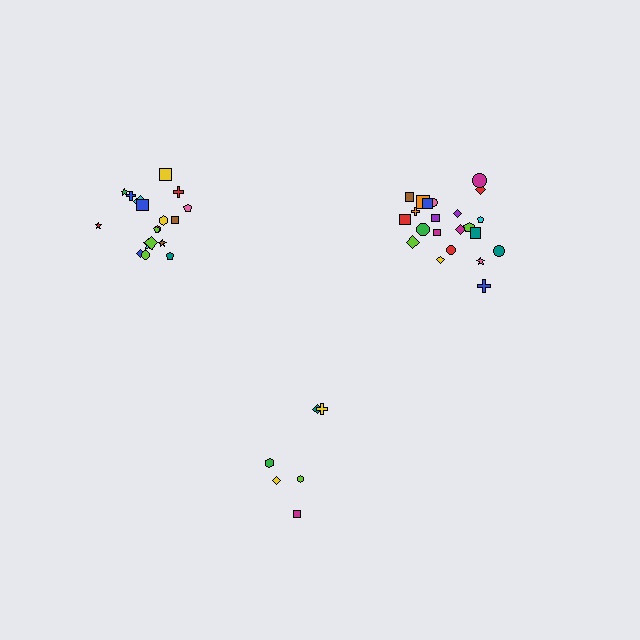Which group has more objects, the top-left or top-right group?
The top-right group.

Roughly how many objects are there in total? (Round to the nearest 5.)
Roughly 45 objects in total.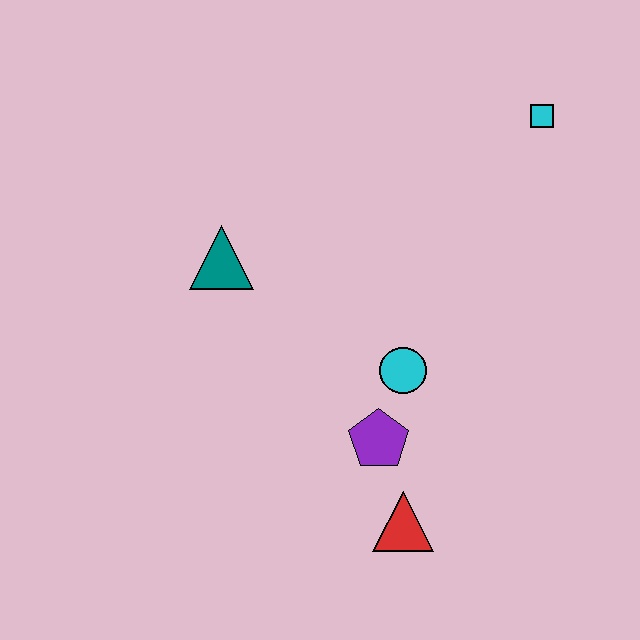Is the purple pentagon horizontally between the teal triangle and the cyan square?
Yes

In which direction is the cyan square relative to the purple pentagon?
The cyan square is above the purple pentagon.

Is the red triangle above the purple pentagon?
No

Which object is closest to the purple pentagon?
The cyan circle is closest to the purple pentagon.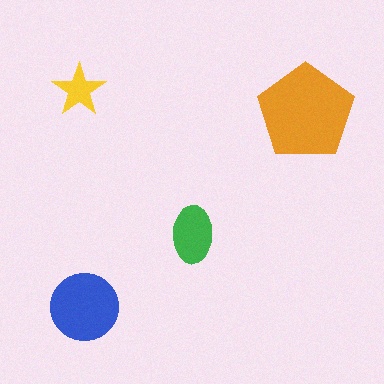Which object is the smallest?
The yellow star.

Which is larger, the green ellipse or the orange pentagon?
The orange pentagon.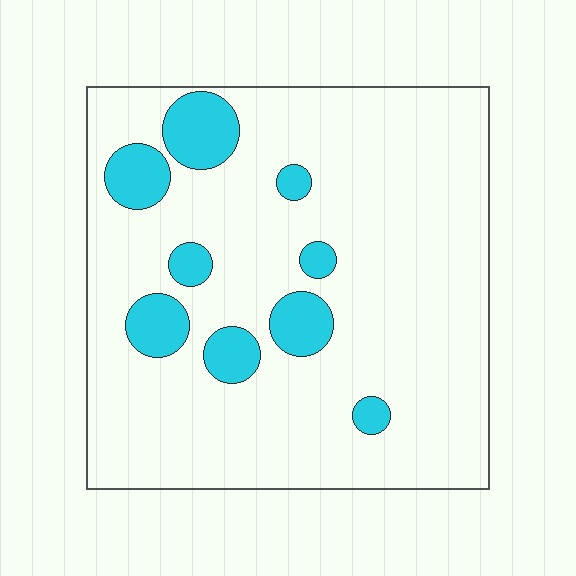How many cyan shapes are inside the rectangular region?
9.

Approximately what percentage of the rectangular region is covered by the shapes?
Approximately 15%.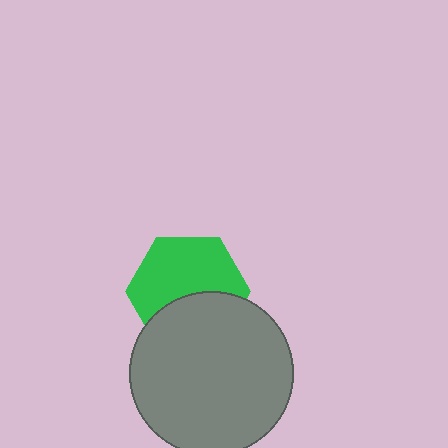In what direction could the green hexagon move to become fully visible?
The green hexagon could move up. That would shift it out from behind the gray circle entirely.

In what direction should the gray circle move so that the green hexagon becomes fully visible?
The gray circle should move down. That is the shortest direction to clear the overlap and leave the green hexagon fully visible.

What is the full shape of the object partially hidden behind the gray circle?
The partially hidden object is a green hexagon.